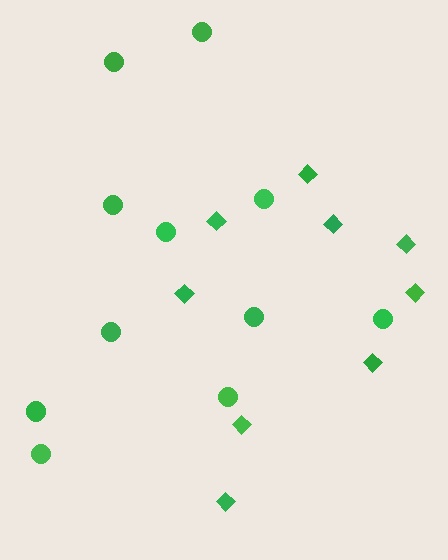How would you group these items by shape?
There are 2 groups: one group of circles (11) and one group of diamonds (9).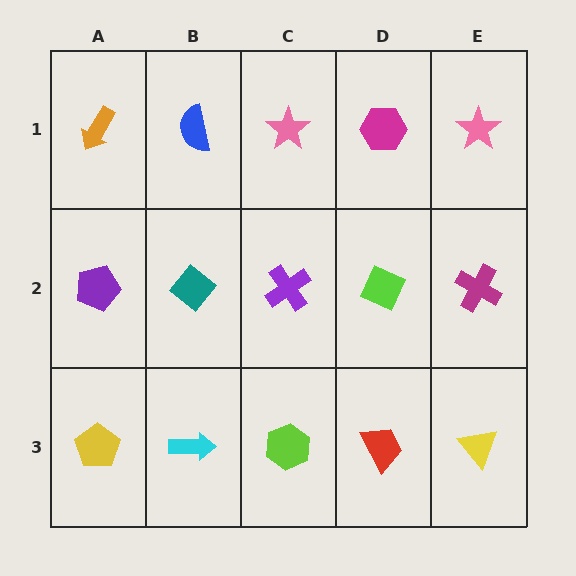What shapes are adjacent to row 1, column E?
A magenta cross (row 2, column E), a magenta hexagon (row 1, column D).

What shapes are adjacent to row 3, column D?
A lime diamond (row 2, column D), a lime hexagon (row 3, column C), a yellow triangle (row 3, column E).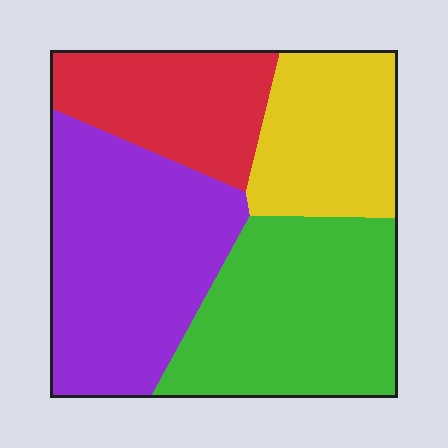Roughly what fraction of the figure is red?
Red takes up less than a quarter of the figure.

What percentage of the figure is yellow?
Yellow covers roughly 20% of the figure.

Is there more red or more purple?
Purple.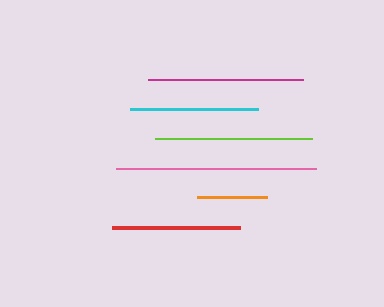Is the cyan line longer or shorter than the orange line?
The cyan line is longer than the orange line.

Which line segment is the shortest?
The orange line is the shortest at approximately 70 pixels.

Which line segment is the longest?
The pink line is the longest at approximately 200 pixels.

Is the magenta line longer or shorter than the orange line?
The magenta line is longer than the orange line.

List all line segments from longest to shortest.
From longest to shortest: pink, lime, magenta, red, cyan, orange.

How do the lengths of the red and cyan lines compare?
The red and cyan lines are approximately the same length.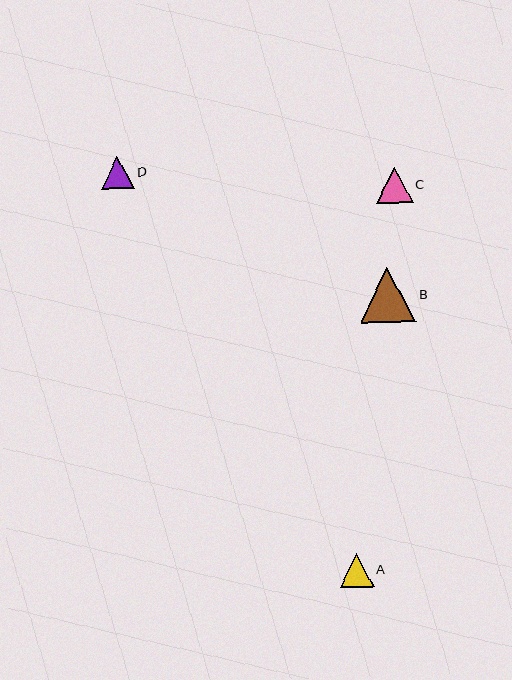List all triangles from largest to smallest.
From largest to smallest: B, C, A, D.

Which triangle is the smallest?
Triangle D is the smallest with a size of approximately 33 pixels.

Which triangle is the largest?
Triangle B is the largest with a size of approximately 55 pixels.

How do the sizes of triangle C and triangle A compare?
Triangle C and triangle A are approximately the same size.